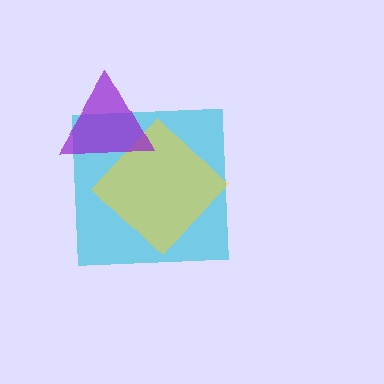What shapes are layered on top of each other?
The layered shapes are: a cyan square, a yellow diamond, a purple triangle.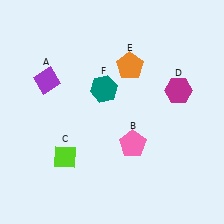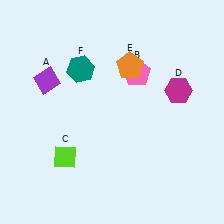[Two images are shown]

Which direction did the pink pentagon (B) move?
The pink pentagon (B) moved up.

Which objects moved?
The objects that moved are: the pink pentagon (B), the teal hexagon (F).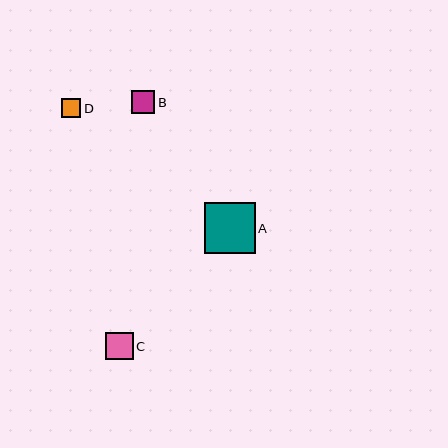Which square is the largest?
Square A is the largest with a size of approximately 51 pixels.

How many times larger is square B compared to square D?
Square B is approximately 1.2 times the size of square D.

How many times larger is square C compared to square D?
Square C is approximately 1.4 times the size of square D.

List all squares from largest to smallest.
From largest to smallest: A, C, B, D.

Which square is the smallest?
Square D is the smallest with a size of approximately 19 pixels.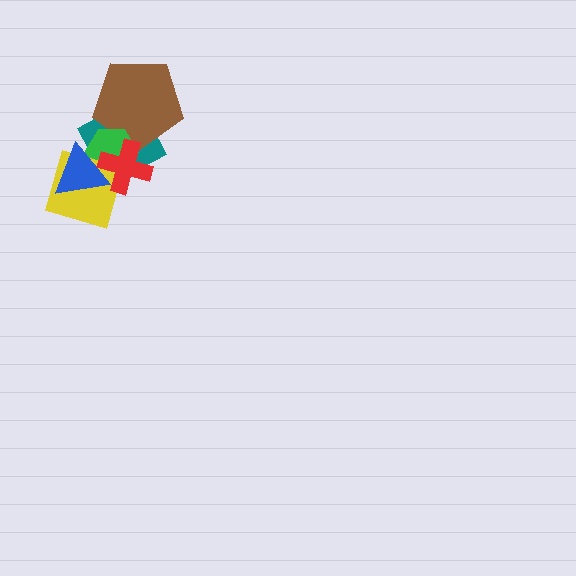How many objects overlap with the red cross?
5 objects overlap with the red cross.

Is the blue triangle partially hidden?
No, no other shape covers it.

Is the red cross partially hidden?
Yes, it is partially covered by another shape.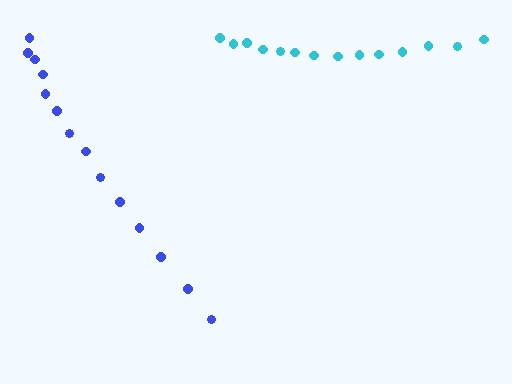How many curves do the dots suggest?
There are 2 distinct paths.